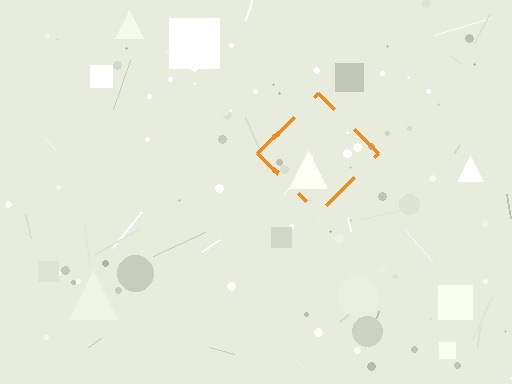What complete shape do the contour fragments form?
The contour fragments form a diamond.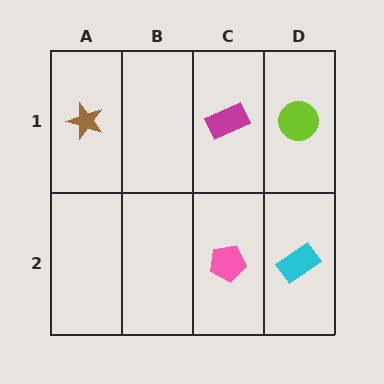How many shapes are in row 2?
2 shapes.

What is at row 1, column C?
A magenta rectangle.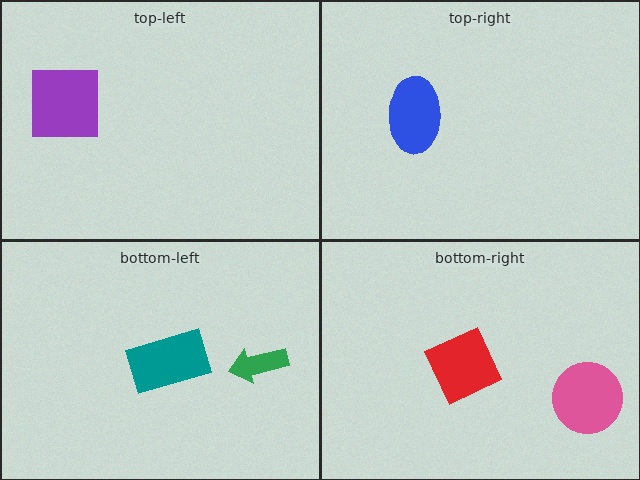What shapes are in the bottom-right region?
The red diamond, the pink circle.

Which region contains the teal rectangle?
The bottom-left region.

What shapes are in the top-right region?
The blue ellipse.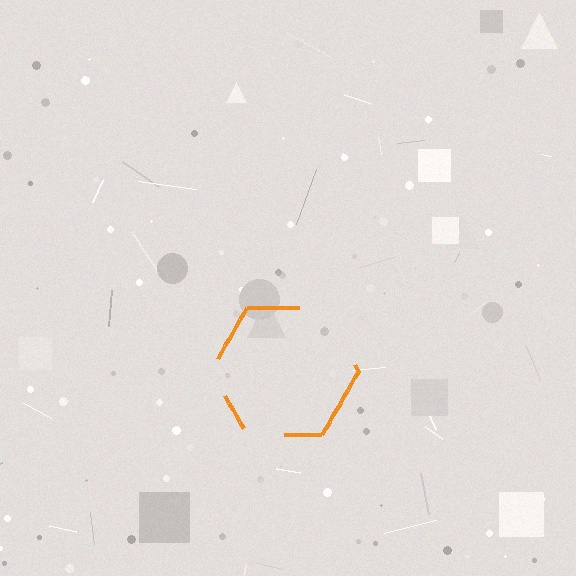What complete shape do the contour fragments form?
The contour fragments form a hexagon.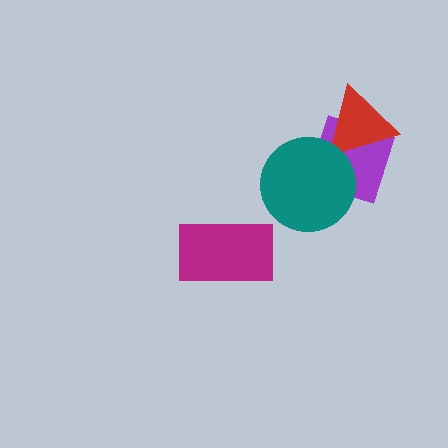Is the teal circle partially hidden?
No, no other shape covers it.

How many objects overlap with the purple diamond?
2 objects overlap with the purple diamond.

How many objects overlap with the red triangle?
2 objects overlap with the red triangle.